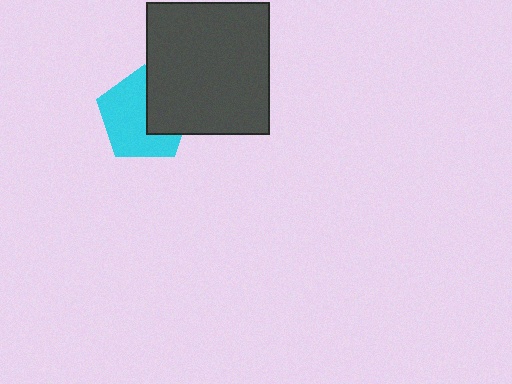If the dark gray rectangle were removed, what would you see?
You would see the complete cyan pentagon.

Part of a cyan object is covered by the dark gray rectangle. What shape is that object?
It is a pentagon.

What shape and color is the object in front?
The object in front is a dark gray rectangle.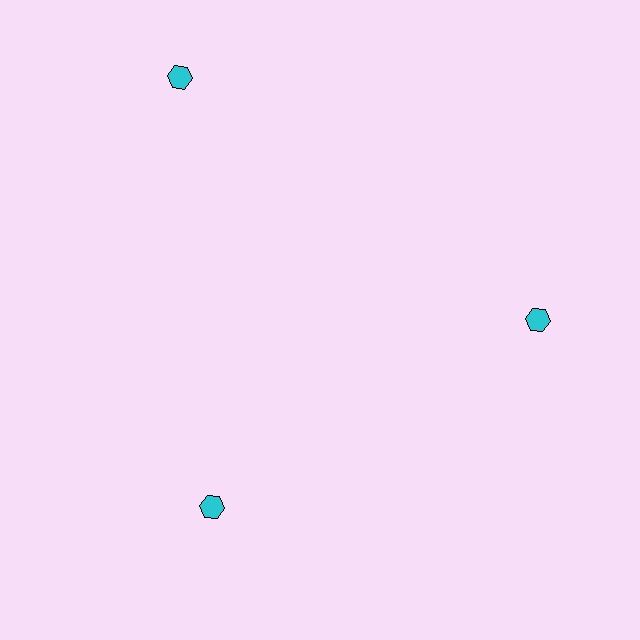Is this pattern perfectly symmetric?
No. The 3 cyan hexagons are arranged in a ring, but one element near the 11 o'clock position is pushed outward from the center, breaking the 3-fold rotational symmetry.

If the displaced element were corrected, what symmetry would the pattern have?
It would have 3-fold rotational symmetry — the pattern would map onto itself every 120 degrees.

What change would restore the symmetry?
The symmetry would be restored by moving it inward, back onto the ring so that all 3 hexagons sit at equal angles and equal distance from the center.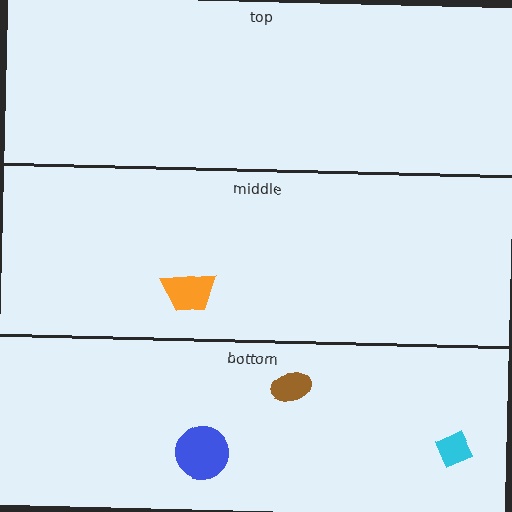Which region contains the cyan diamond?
The bottom region.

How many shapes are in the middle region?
1.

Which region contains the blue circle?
The bottom region.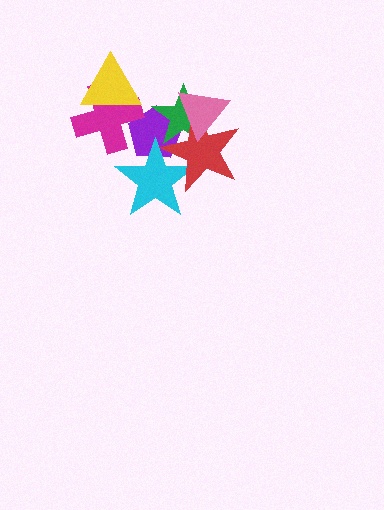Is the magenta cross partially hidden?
Yes, it is partially covered by another shape.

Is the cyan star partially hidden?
Yes, it is partially covered by another shape.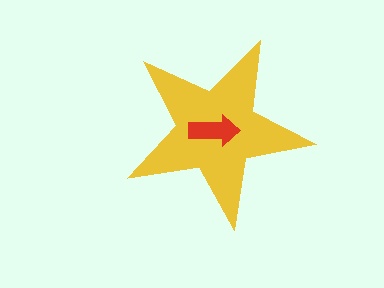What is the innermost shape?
The red arrow.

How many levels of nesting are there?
2.